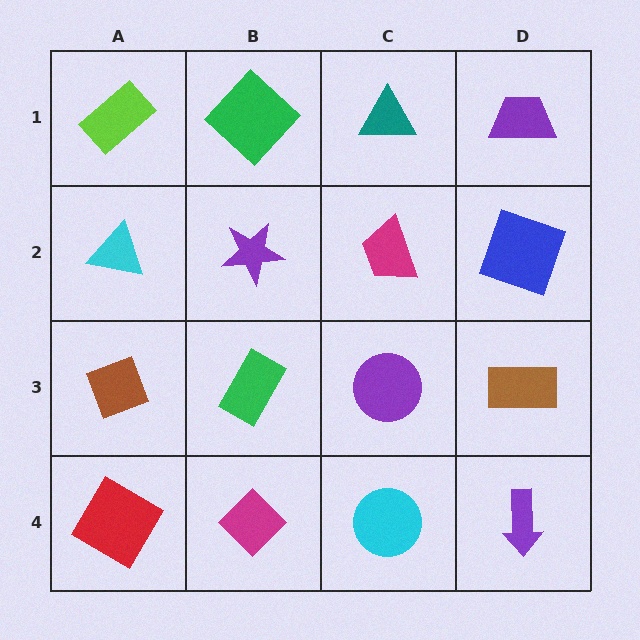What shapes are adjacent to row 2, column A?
A lime rectangle (row 1, column A), a brown diamond (row 3, column A), a purple star (row 2, column B).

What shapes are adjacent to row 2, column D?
A purple trapezoid (row 1, column D), a brown rectangle (row 3, column D), a magenta trapezoid (row 2, column C).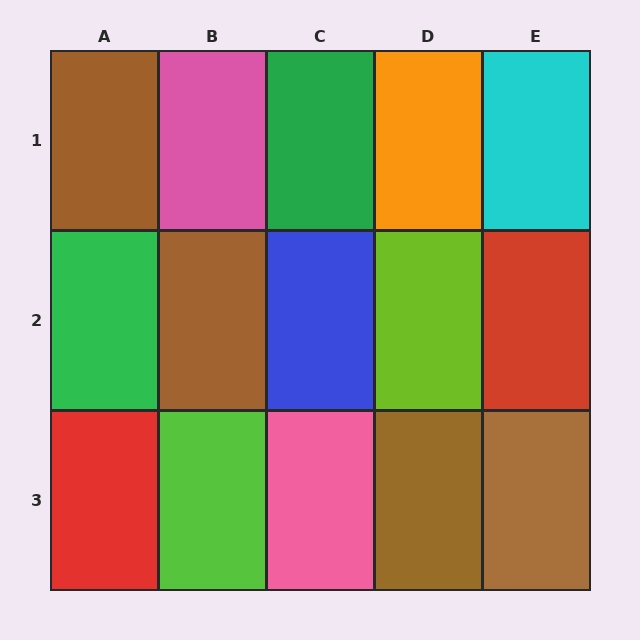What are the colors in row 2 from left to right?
Green, brown, blue, lime, red.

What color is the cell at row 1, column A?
Brown.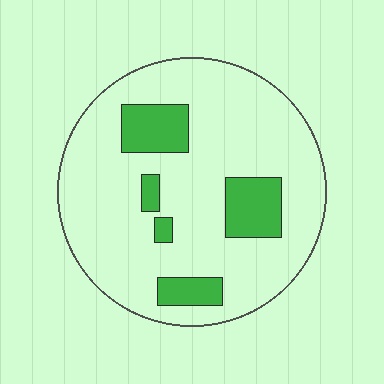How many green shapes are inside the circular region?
5.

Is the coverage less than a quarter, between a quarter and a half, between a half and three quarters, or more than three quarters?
Less than a quarter.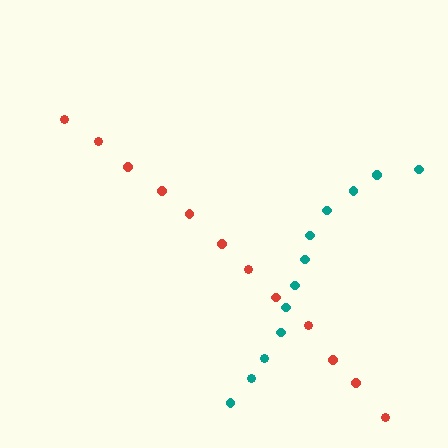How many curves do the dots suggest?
There are 2 distinct paths.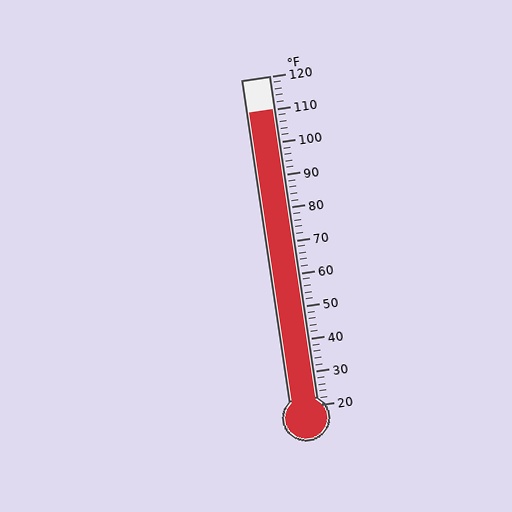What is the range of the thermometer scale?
The thermometer scale ranges from 20°F to 120°F.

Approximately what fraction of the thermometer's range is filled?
The thermometer is filled to approximately 90% of its range.